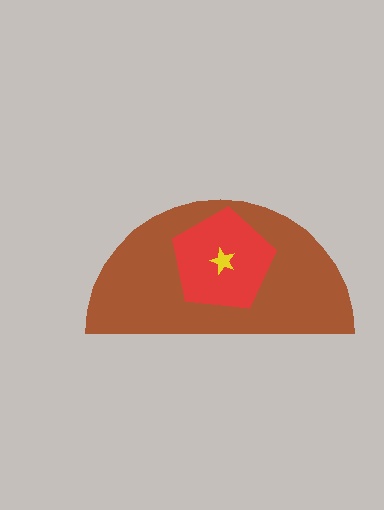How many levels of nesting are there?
3.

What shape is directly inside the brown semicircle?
The red pentagon.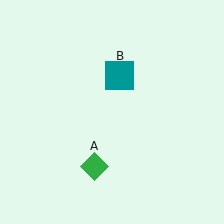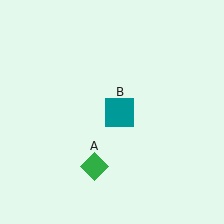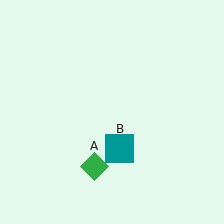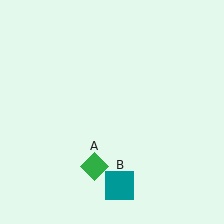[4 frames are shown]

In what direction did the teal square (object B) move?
The teal square (object B) moved down.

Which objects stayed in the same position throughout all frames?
Green diamond (object A) remained stationary.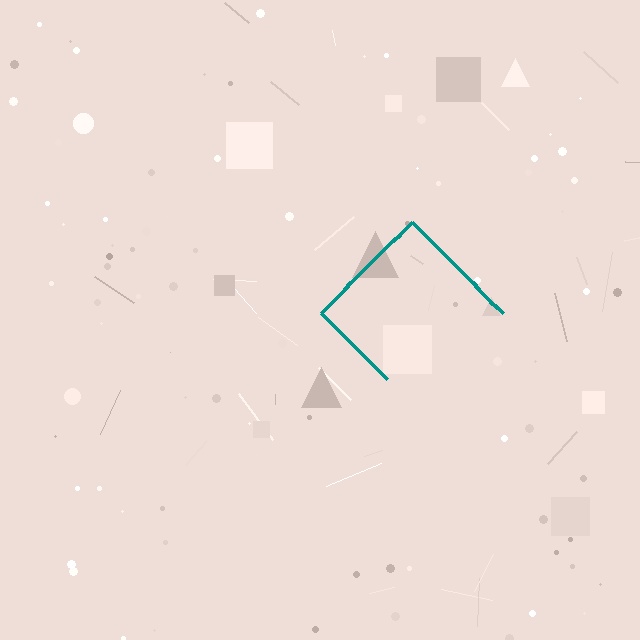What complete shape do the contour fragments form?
The contour fragments form a diamond.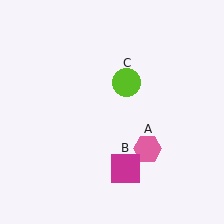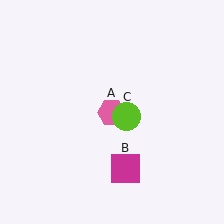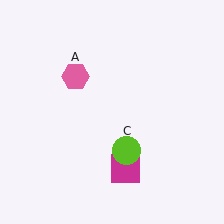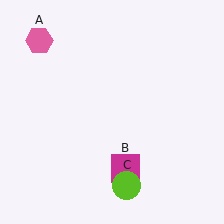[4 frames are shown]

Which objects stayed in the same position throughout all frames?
Magenta square (object B) remained stationary.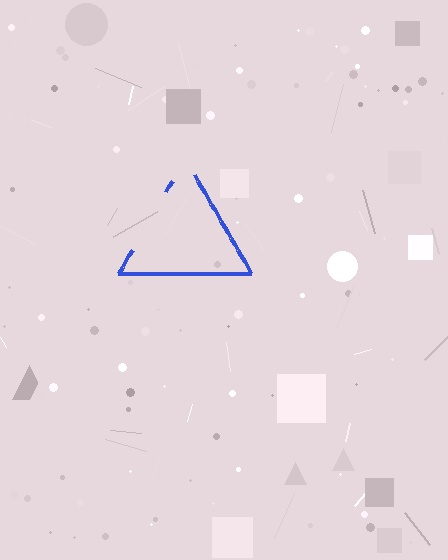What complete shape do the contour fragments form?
The contour fragments form a triangle.